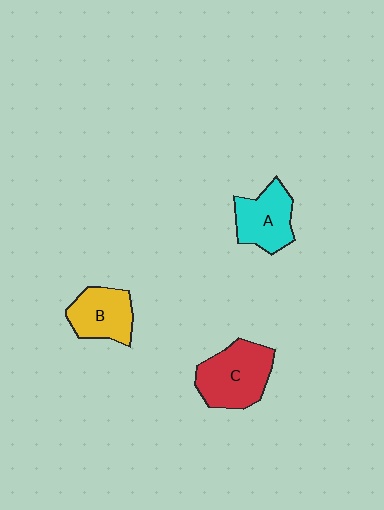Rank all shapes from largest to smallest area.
From largest to smallest: C (red), A (cyan), B (yellow).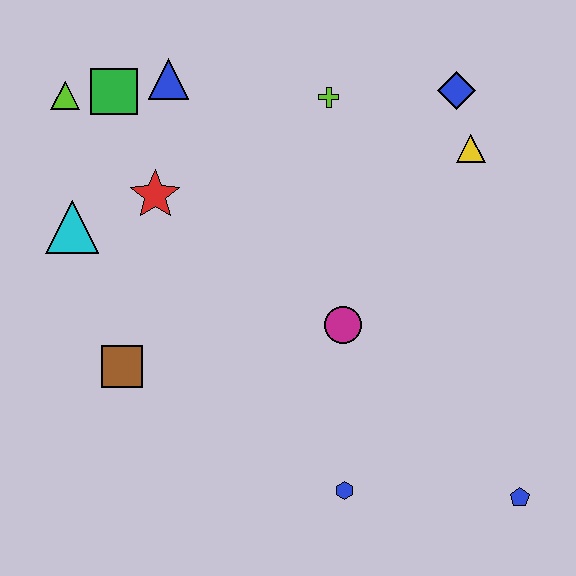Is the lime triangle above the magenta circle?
Yes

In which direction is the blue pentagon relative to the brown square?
The blue pentagon is to the right of the brown square.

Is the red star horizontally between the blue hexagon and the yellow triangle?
No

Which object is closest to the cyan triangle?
The red star is closest to the cyan triangle.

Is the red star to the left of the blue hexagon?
Yes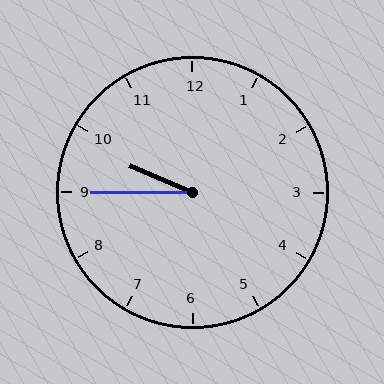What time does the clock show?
9:45.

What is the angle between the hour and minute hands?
Approximately 22 degrees.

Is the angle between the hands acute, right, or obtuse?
It is acute.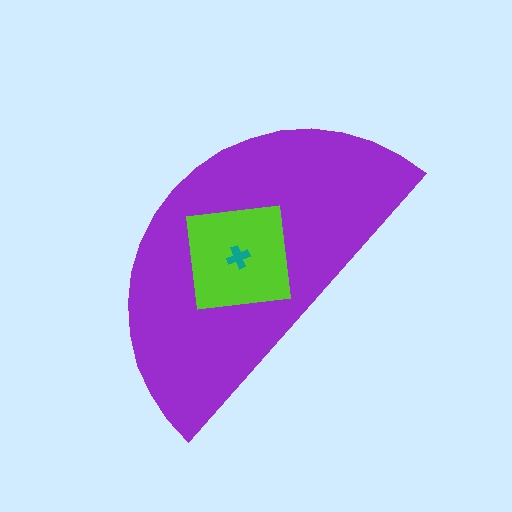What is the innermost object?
The teal cross.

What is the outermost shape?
The purple semicircle.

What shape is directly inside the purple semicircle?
The lime square.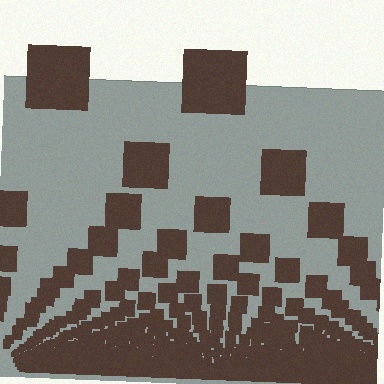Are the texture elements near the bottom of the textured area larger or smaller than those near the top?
Smaller. The gradient is inverted — elements near the bottom are smaller and denser.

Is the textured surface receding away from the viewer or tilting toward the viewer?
The surface appears to tilt toward the viewer. Texture elements get larger and sparser toward the top.